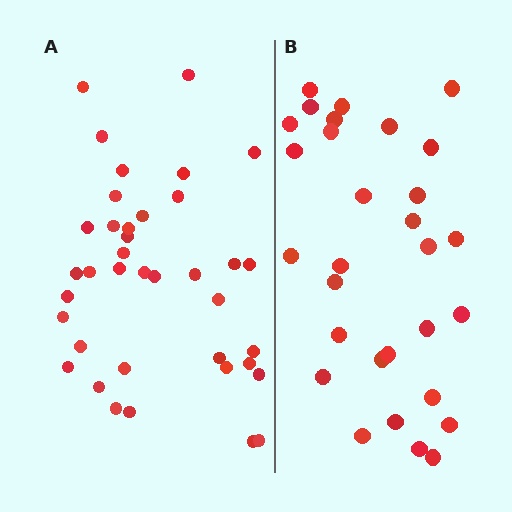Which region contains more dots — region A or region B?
Region A (the left region) has more dots.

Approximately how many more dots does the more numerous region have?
Region A has roughly 8 or so more dots than region B.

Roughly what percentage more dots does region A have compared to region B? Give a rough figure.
About 25% more.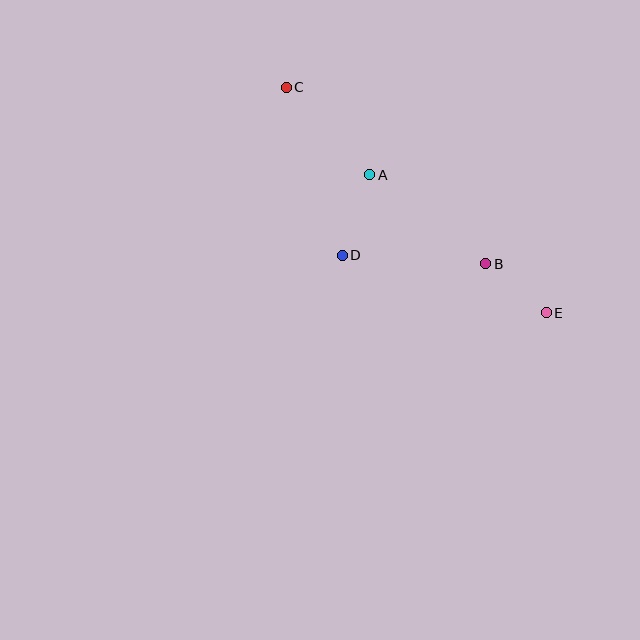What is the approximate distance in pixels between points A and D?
The distance between A and D is approximately 85 pixels.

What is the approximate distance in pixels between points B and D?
The distance between B and D is approximately 144 pixels.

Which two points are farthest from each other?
Points C and E are farthest from each other.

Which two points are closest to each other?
Points B and E are closest to each other.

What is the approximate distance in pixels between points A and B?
The distance between A and B is approximately 146 pixels.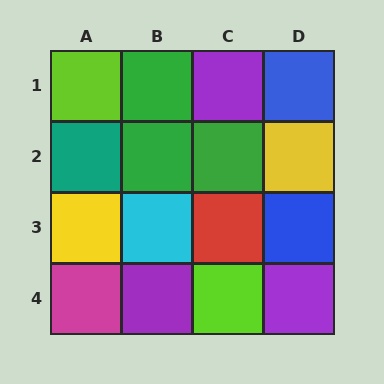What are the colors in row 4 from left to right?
Magenta, purple, lime, purple.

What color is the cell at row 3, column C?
Red.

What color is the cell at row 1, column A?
Lime.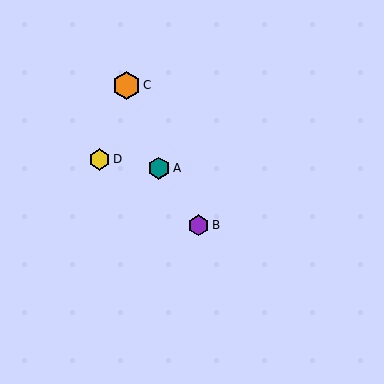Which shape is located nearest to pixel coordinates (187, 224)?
The purple hexagon (labeled B) at (199, 225) is nearest to that location.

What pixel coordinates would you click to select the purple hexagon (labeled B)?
Click at (199, 225) to select the purple hexagon B.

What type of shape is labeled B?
Shape B is a purple hexagon.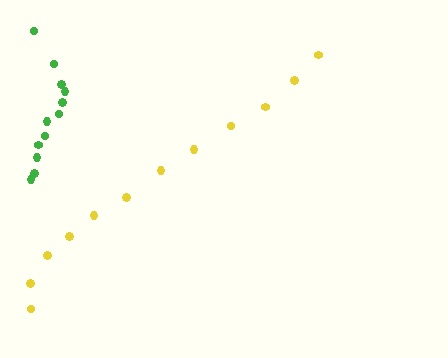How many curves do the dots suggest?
There are 2 distinct paths.